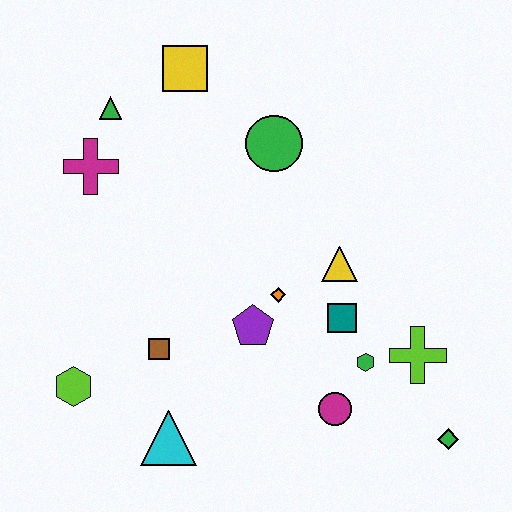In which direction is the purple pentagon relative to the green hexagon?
The purple pentagon is to the left of the green hexagon.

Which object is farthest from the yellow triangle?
The lime hexagon is farthest from the yellow triangle.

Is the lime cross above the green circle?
No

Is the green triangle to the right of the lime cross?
No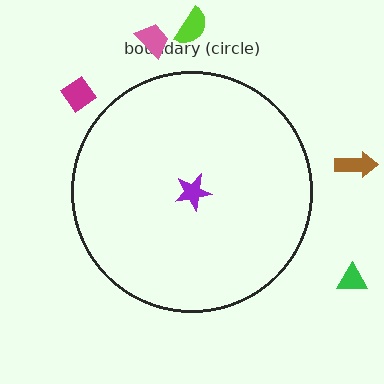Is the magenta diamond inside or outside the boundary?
Outside.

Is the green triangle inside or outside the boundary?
Outside.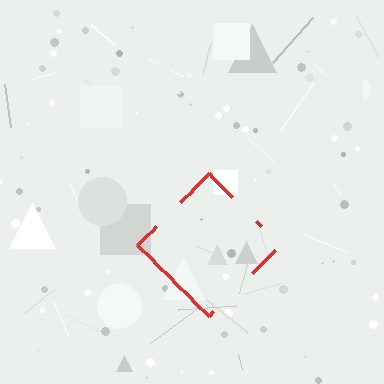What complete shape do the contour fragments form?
The contour fragments form a diamond.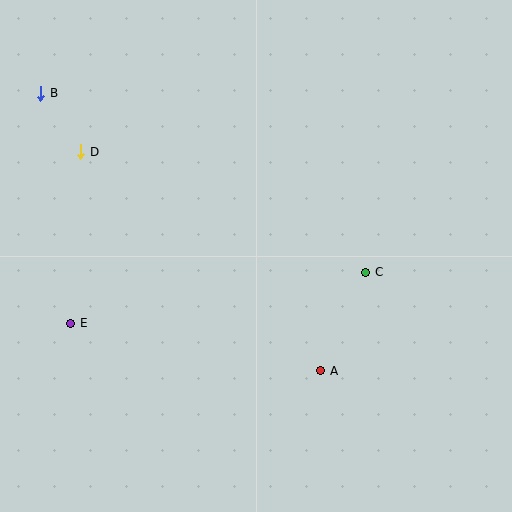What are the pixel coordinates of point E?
Point E is at (71, 323).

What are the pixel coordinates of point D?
Point D is at (81, 152).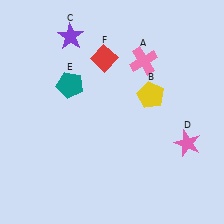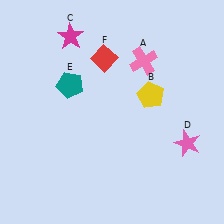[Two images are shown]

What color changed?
The star (C) changed from purple in Image 1 to magenta in Image 2.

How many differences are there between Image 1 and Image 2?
There is 1 difference between the two images.